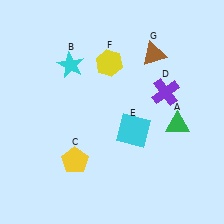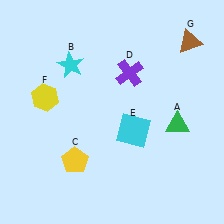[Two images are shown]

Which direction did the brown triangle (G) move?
The brown triangle (G) moved right.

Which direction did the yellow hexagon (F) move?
The yellow hexagon (F) moved left.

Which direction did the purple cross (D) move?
The purple cross (D) moved left.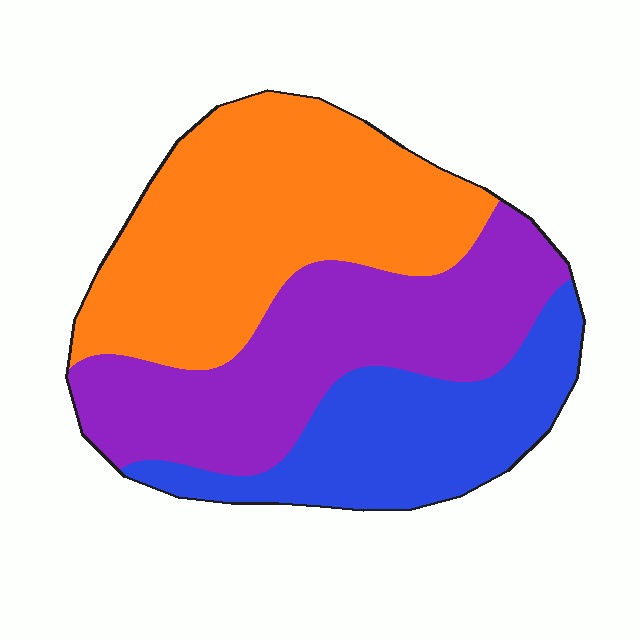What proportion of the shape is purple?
Purple covers about 35% of the shape.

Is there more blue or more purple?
Purple.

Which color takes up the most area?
Orange, at roughly 40%.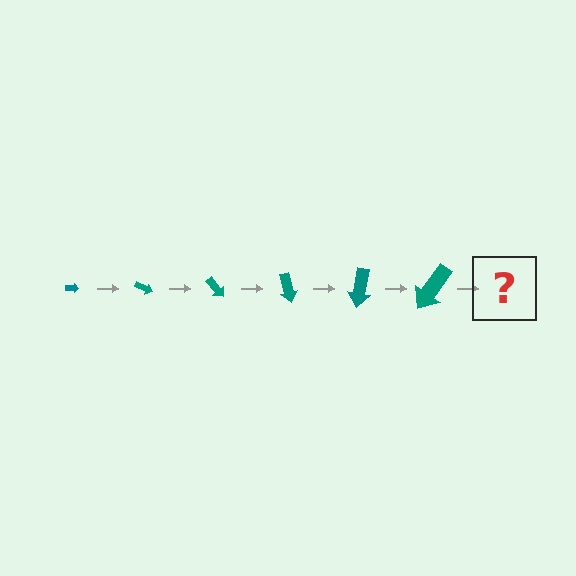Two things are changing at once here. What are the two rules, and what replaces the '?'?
The two rules are that the arrow grows larger each step and it rotates 25 degrees each step. The '?' should be an arrow, larger than the previous one and rotated 150 degrees from the start.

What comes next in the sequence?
The next element should be an arrow, larger than the previous one and rotated 150 degrees from the start.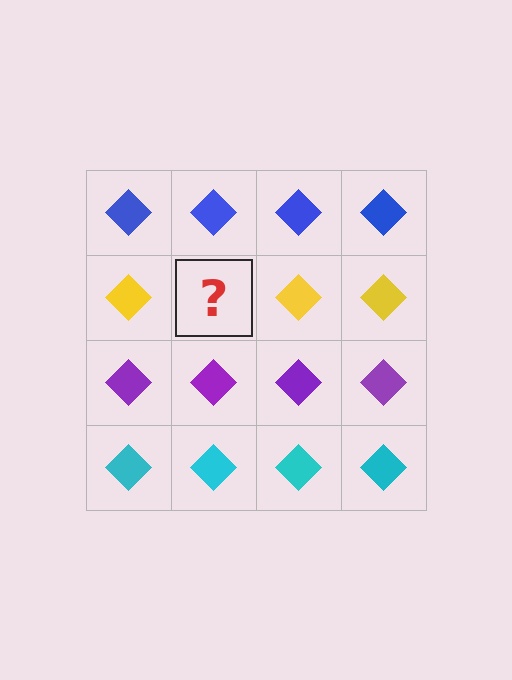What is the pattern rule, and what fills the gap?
The rule is that each row has a consistent color. The gap should be filled with a yellow diamond.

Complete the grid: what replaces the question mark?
The question mark should be replaced with a yellow diamond.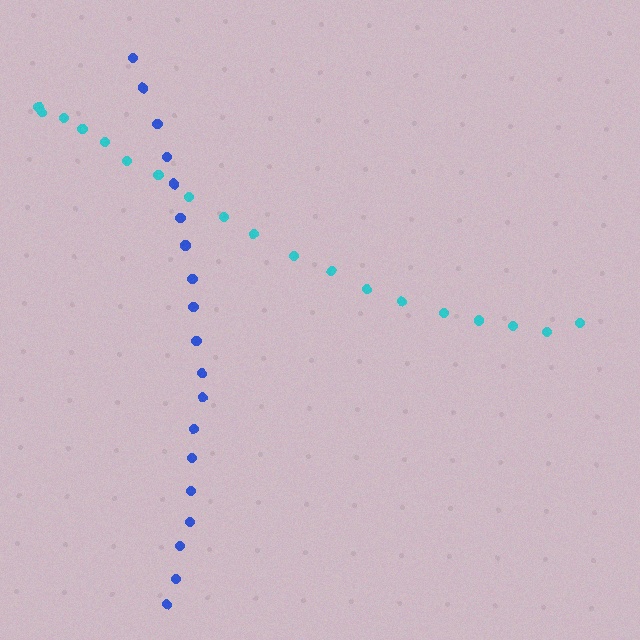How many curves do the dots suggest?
There are 2 distinct paths.